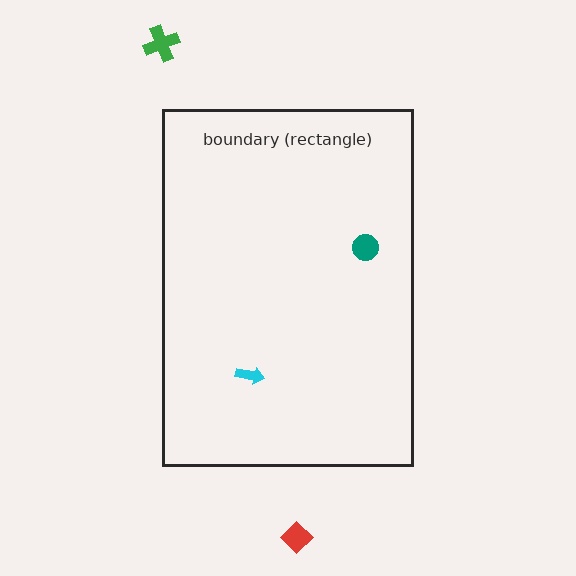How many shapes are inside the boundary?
2 inside, 2 outside.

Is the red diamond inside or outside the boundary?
Outside.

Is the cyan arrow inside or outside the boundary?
Inside.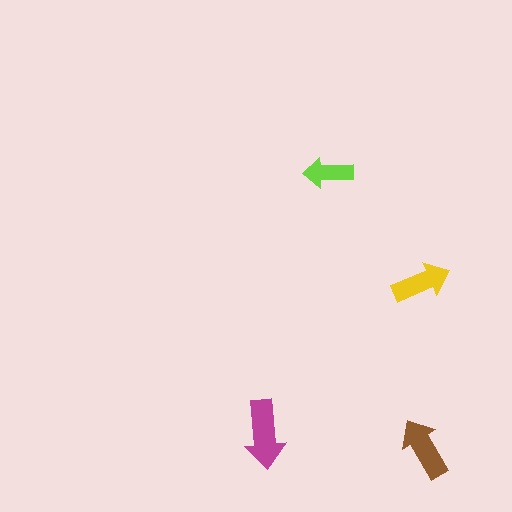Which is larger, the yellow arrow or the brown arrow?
The brown one.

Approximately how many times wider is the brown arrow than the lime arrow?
About 1.5 times wider.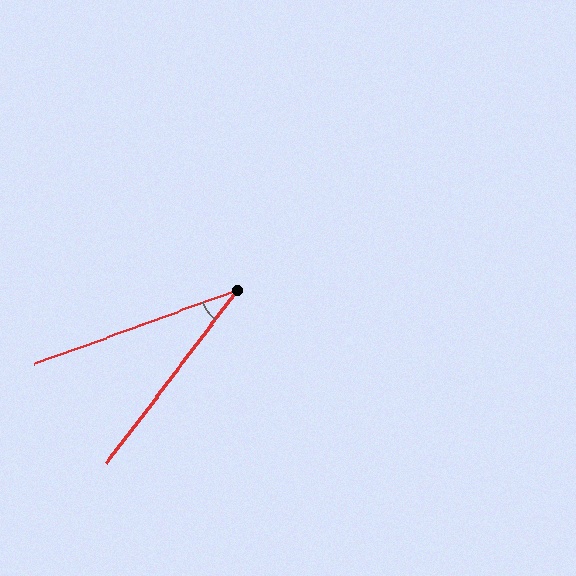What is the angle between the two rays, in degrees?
Approximately 33 degrees.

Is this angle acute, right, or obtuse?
It is acute.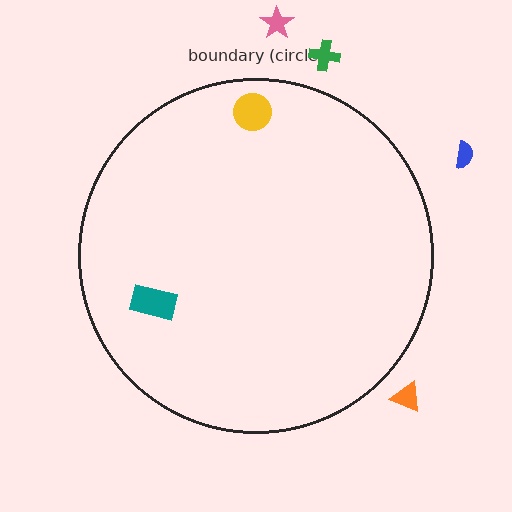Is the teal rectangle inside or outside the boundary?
Inside.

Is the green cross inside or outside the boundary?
Outside.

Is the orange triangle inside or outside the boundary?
Outside.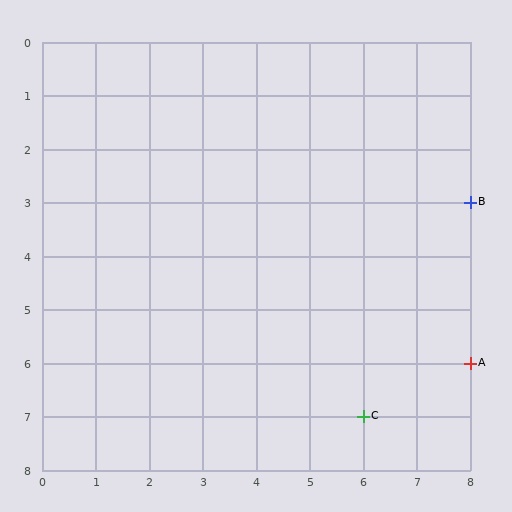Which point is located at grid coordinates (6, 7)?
Point C is at (6, 7).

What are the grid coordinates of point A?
Point A is at grid coordinates (8, 6).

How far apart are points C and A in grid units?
Points C and A are 2 columns and 1 row apart (about 2.2 grid units diagonally).